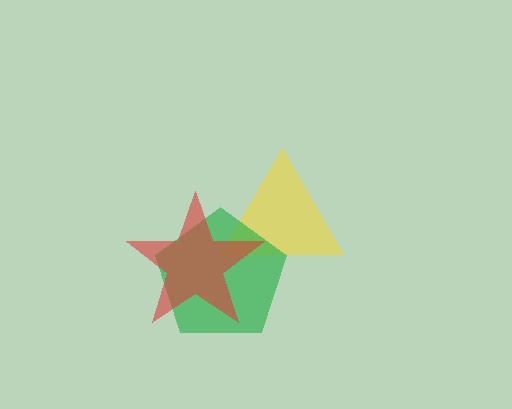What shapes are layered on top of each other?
The layered shapes are: a yellow triangle, a green pentagon, a red star.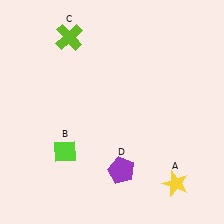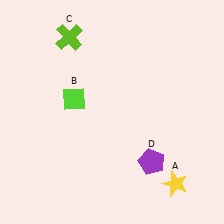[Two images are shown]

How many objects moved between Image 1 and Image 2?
2 objects moved between the two images.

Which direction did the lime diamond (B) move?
The lime diamond (B) moved up.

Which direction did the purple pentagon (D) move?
The purple pentagon (D) moved right.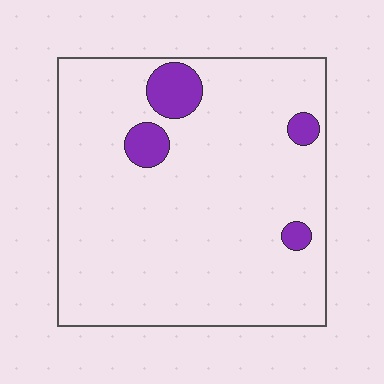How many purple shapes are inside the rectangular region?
4.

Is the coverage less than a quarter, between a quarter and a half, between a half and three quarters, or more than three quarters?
Less than a quarter.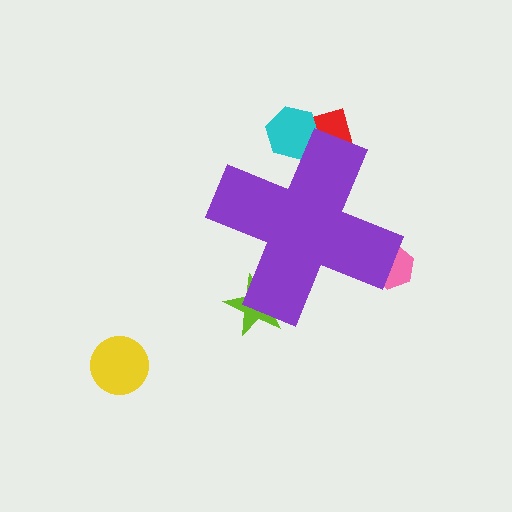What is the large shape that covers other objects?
A purple cross.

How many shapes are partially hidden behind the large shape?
4 shapes are partially hidden.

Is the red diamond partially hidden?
Yes, the red diamond is partially hidden behind the purple cross.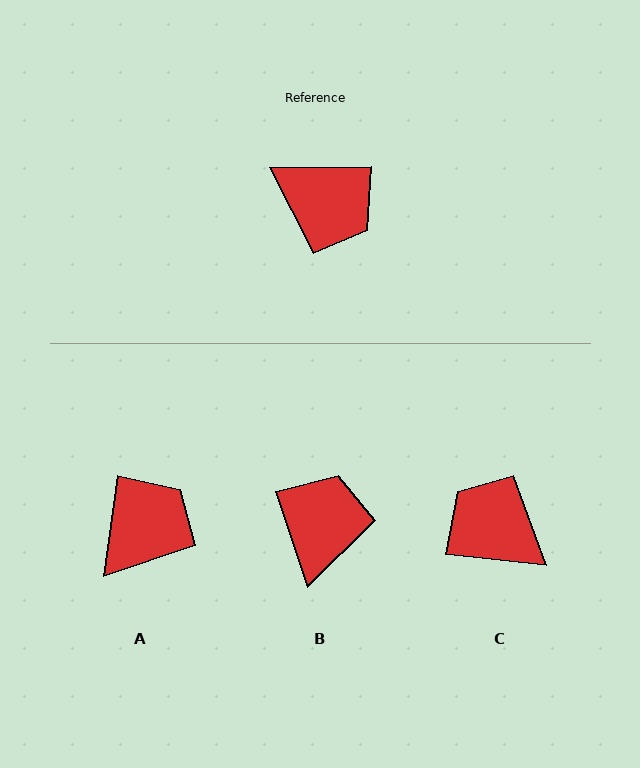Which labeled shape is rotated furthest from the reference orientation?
C, about 173 degrees away.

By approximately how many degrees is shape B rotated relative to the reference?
Approximately 107 degrees counter-clockwise.